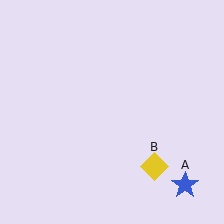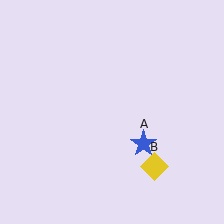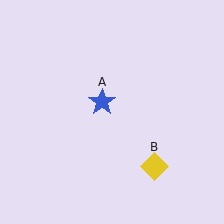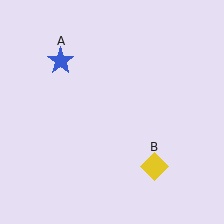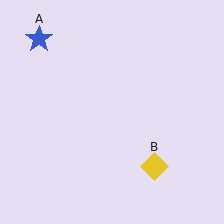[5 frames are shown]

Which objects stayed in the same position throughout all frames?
Yellow diamond (object B) remained stationary.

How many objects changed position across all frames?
1 object changed position: blue star (object A).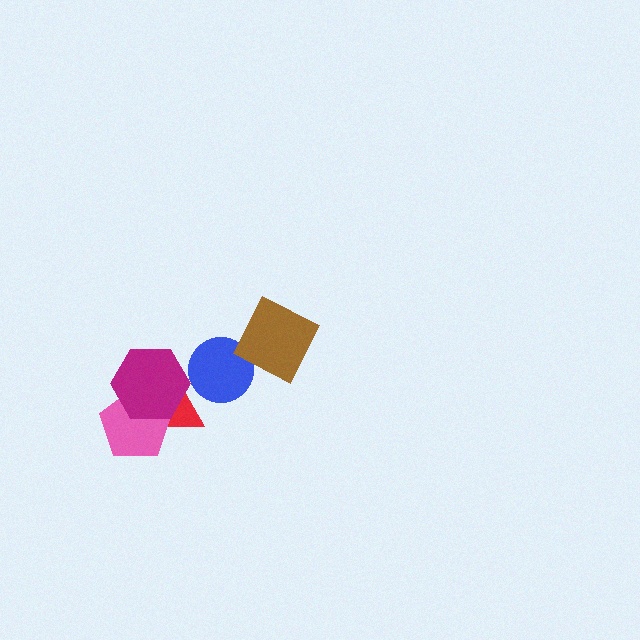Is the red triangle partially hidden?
Yes, it is partially covered by another shape.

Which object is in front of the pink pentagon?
The magenta hexagon is in front of the pink pentagon.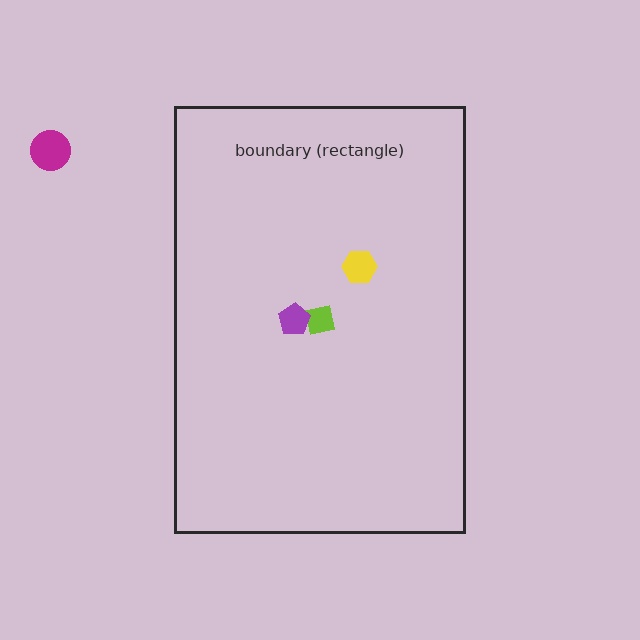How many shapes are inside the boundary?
3 inside, 1 outside.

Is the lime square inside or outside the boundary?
Inside.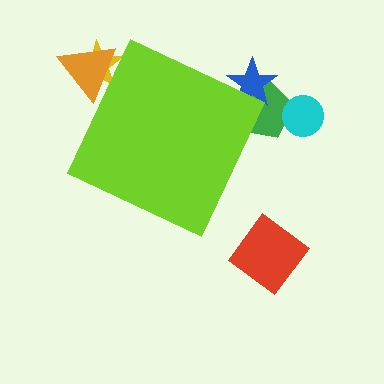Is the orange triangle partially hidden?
Yes, the orange triangle is partially hidden behind the lime diamond.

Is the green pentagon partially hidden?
Yes, the green pentagon is partially hidden behind the lime diamond.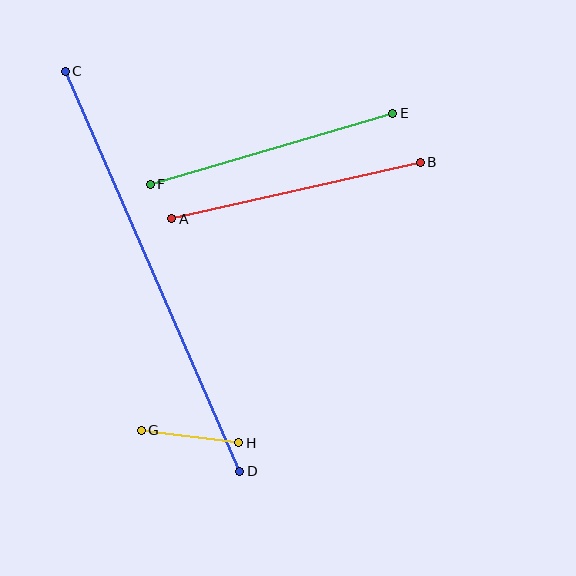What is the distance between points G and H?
The distance is approximately 99 pixels.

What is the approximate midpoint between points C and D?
The midpoint is at approximately (153, 271) pixels.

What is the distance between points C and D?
The distance is approximately 436 pixels.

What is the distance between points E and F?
The distance is approximately 252 pixels.